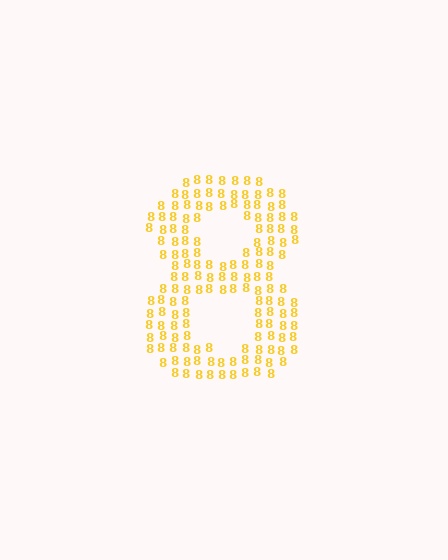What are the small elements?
The small elements are digit 8's.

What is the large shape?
The large shape is the digit 8.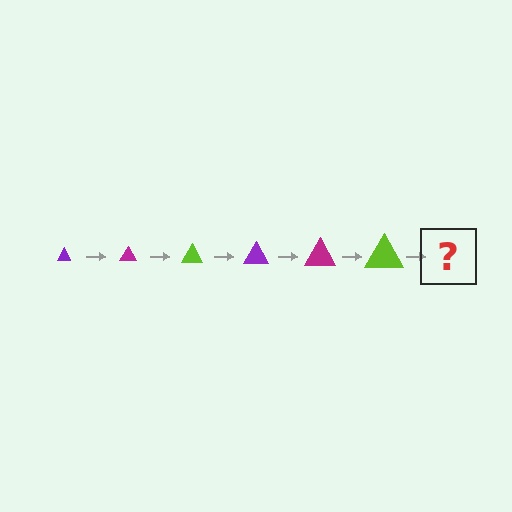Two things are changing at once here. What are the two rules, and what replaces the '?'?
The two rules are that the triangle grows larger each step and the color cycles through purple, magenta, and lime. The '?' should be a purple triangle, larger than the previous one.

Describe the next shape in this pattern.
It should be a purple triangle, larger than the previous one.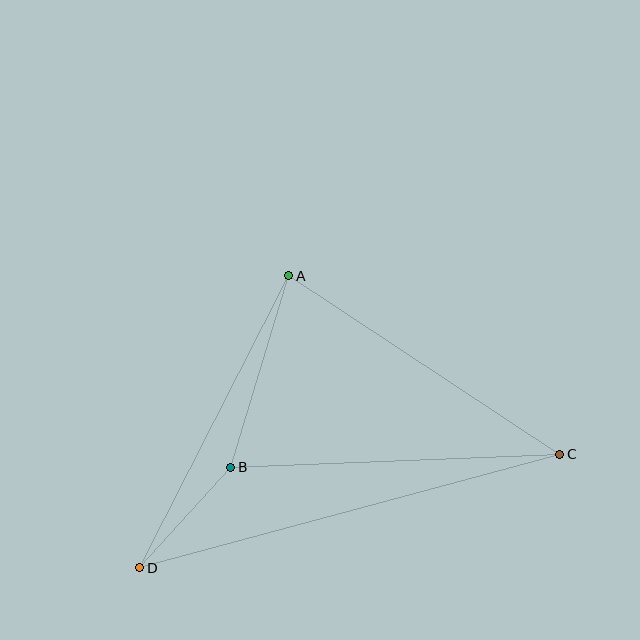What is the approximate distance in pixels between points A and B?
The distance between A and B is approximately 200 pixels.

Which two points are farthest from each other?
Points C and D are farthest from each other.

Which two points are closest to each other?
Points B and D are closest to each other.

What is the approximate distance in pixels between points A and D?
The distance between A and D is approximately 328 pixels.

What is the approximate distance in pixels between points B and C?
The distance between B and C is approximately 329 pixels.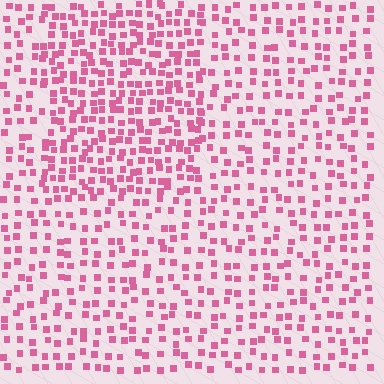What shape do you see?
I see a rectangle.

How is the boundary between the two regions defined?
The boundary is defined by a change in element density (approximately 1.8x ratio). All elements are the same color, size, and shape.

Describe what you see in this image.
The image contains small pink elements arranged at two different densities. A rectangle-shaped region is visible where the elements are more densely packed than the surrounding area.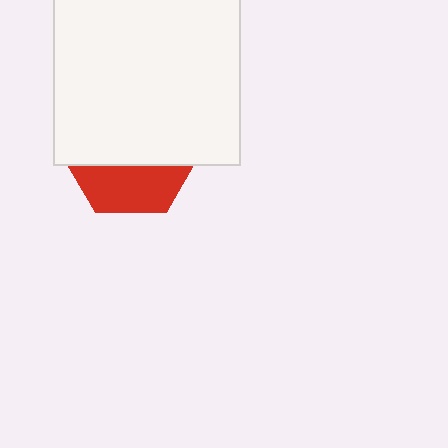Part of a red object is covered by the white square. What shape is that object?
It is a hexagon.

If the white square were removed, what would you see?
You would see the complete red hexagon.